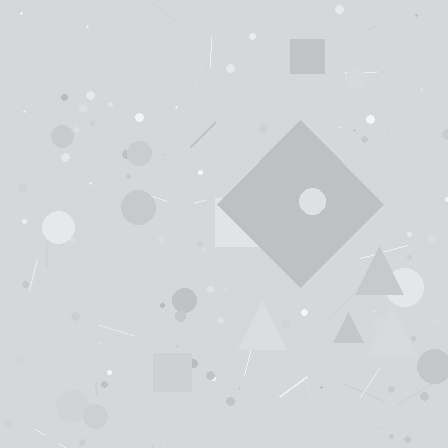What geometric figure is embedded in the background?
A diamond is embedded in the background.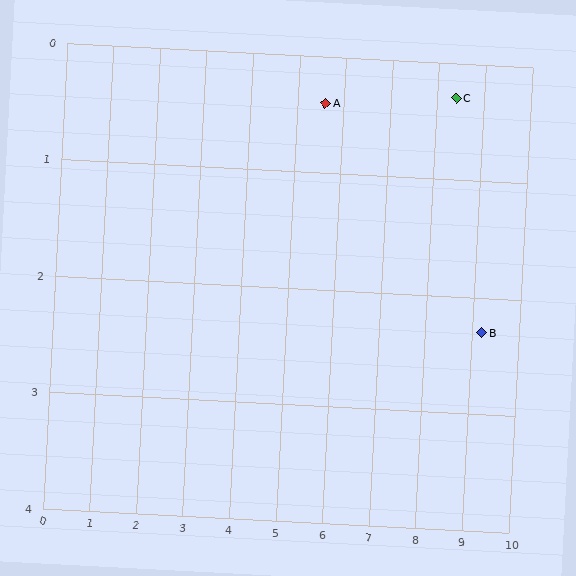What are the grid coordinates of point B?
Point B is at approximately (9.2, 2.3).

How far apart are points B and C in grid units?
Points B and C are about 2.2 grid units apart.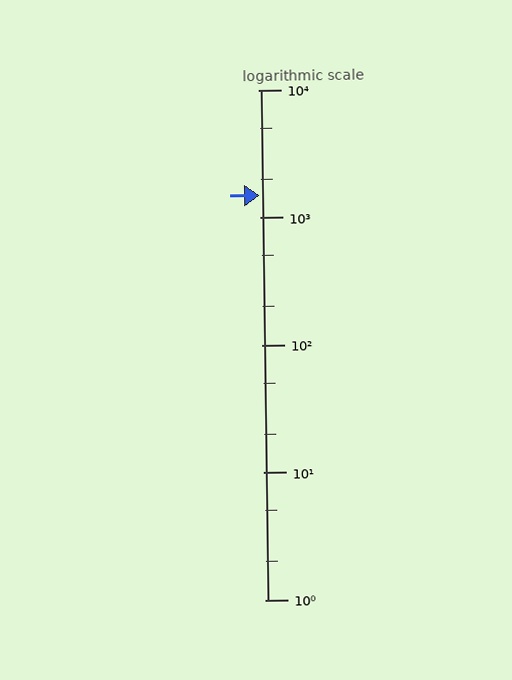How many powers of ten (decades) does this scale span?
The scale spans 4 decades, from 1 to 10000.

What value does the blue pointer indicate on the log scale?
The pointer indicates approximately 1500.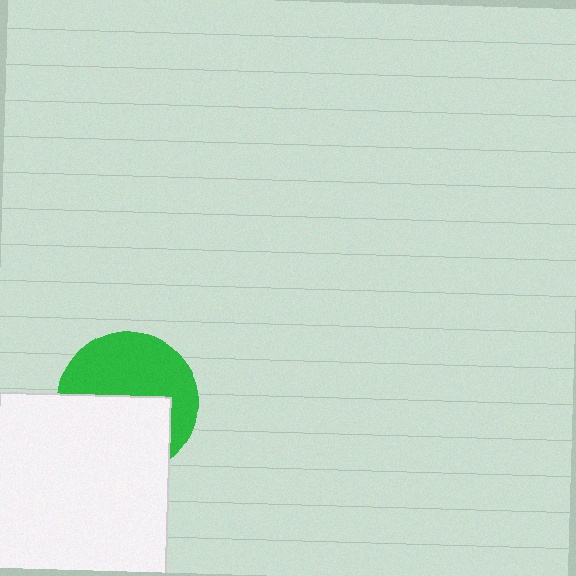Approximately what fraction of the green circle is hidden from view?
Roughly 49% of the green circle is hidden behind the white rectangle.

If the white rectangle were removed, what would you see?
You would see the complete green circle.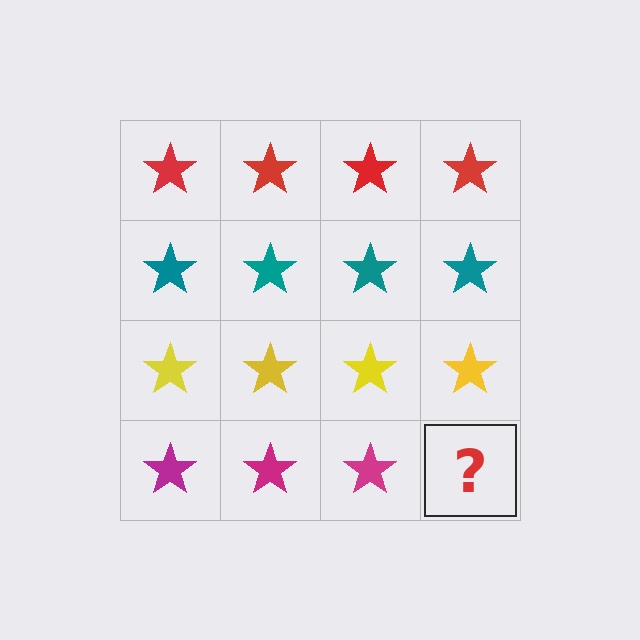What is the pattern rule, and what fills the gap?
The rule is that each row has a consistent color. The gap should be filled with a magenta star.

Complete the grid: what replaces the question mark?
The question mark should be replaced with a magenta star.